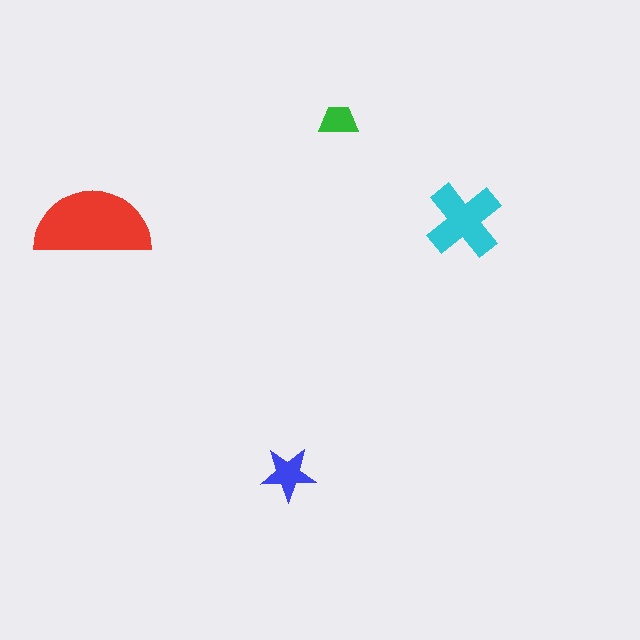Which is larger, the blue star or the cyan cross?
The cyan cross.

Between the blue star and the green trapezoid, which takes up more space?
The blue star.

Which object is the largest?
The red semicircle.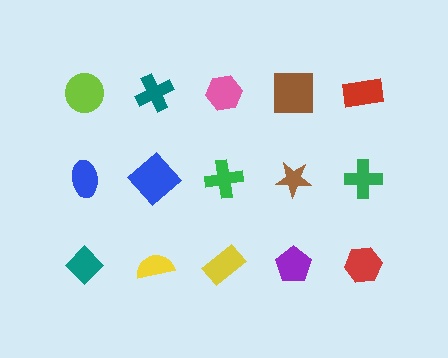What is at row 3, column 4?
A purple pentagon.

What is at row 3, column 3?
A yellow rectangle.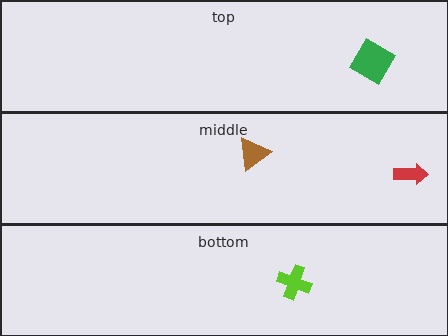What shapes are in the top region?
The green diamond.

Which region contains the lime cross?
The bottom region.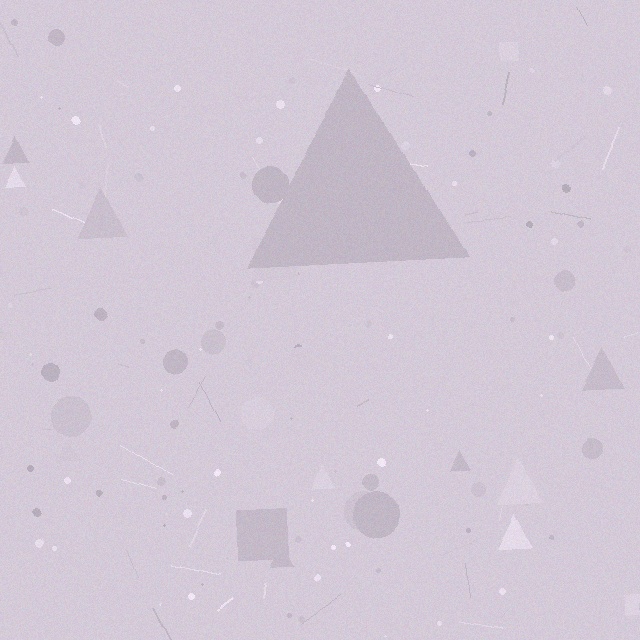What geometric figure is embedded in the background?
A triangle is embedded in the background.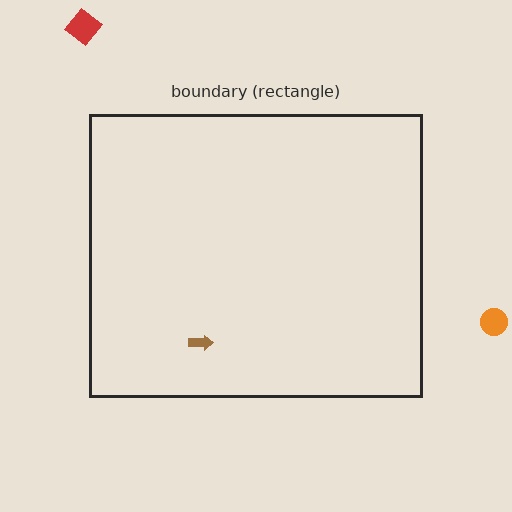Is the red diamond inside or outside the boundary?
Outside.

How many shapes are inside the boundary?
1 inside, 2 outside.